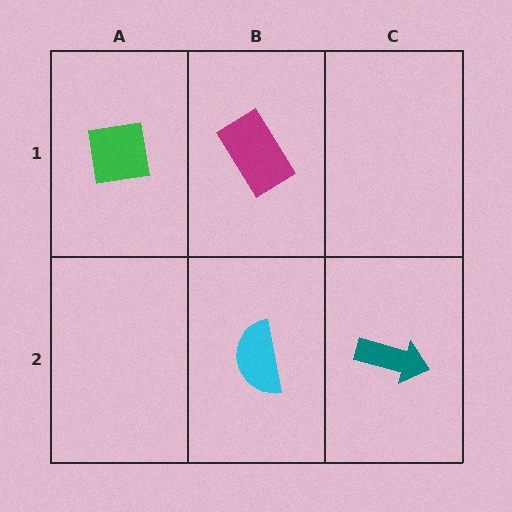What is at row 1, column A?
A green square.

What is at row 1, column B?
A magenta rectangle.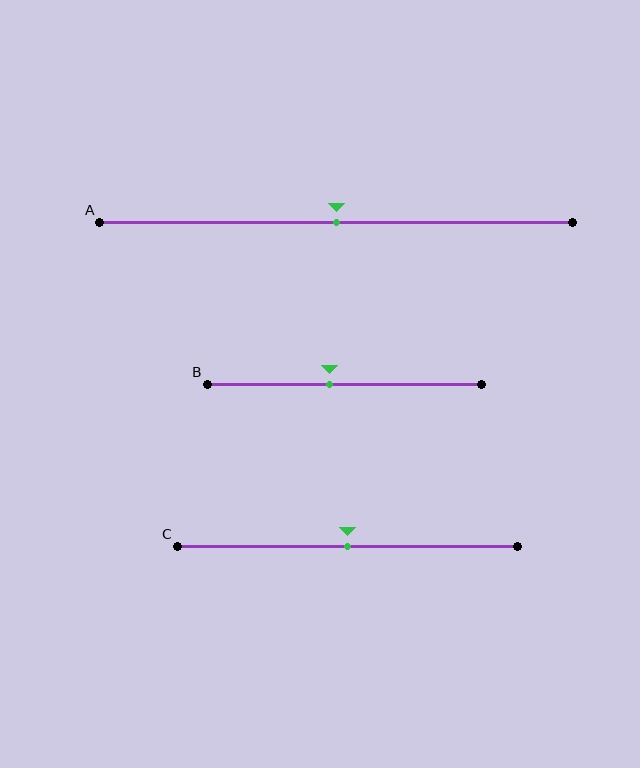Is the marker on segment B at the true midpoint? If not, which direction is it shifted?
No, the marker on segment B is shifted to the left by about 5% of the segment length.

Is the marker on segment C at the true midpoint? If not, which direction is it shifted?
Yes, the marker on segment C is at the true midpoint.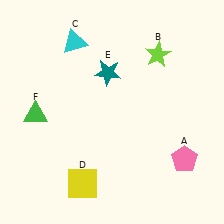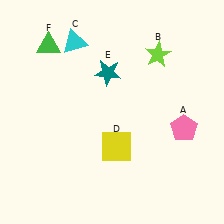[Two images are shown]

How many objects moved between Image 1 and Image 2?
3 objects moved between the two images.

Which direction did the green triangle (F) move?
The green triangle (F) moved up.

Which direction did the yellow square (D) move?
The yellow square (D) moved up.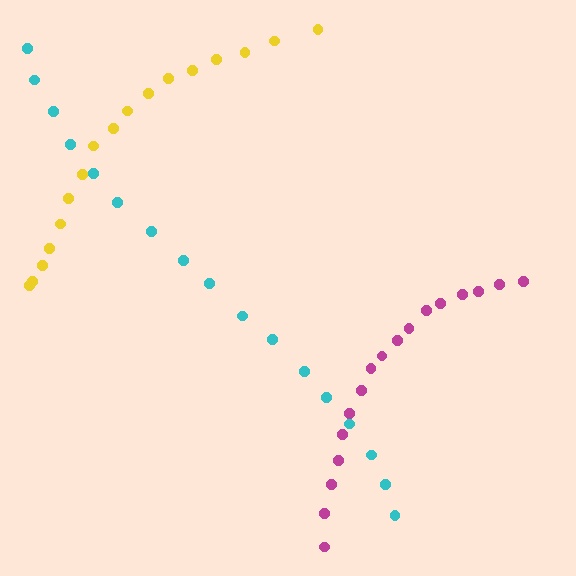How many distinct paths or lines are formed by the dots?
There are 3 distinct paths.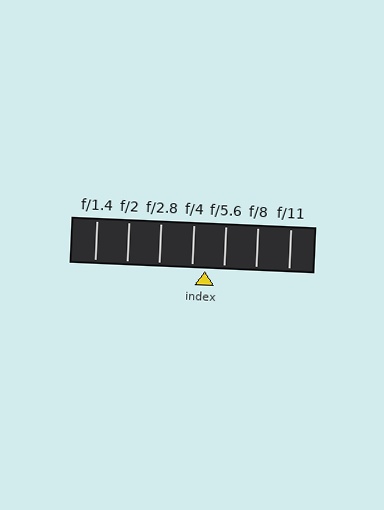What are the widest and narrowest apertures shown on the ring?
The widest aperture shown is f/1.4 and the narrowest is f/11.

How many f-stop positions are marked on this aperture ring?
There are 7 f-stop positions marked.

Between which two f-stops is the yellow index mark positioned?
The index mark is between f/4 and f/5.6.